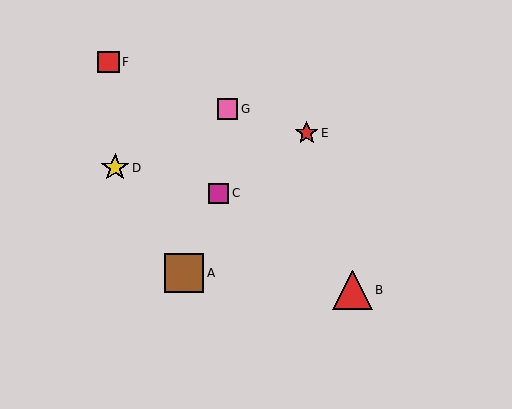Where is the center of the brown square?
The center of the brown square is at (184, 273).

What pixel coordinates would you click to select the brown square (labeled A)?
Click at (184, 273) to select the brown square A.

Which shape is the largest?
The red triangle (labeled B) is the largest.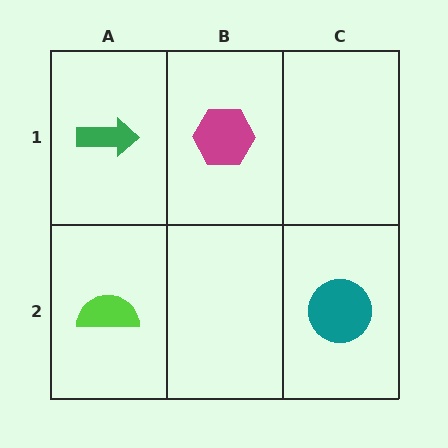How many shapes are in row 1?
2 shapes.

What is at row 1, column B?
A magenta hexagon.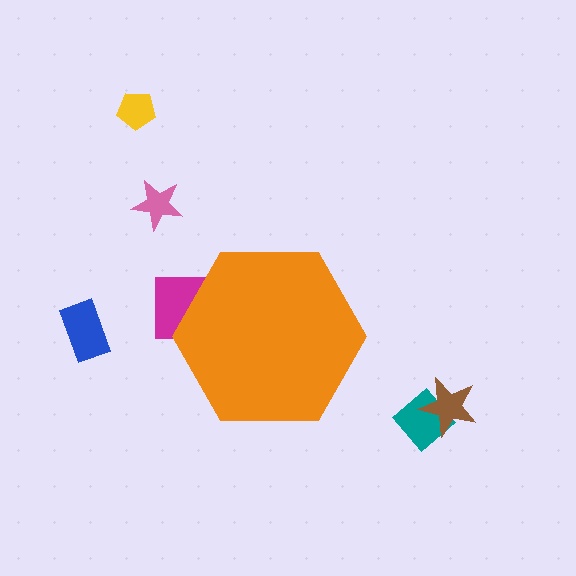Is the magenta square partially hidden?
Yes, the magenta square is partially hidden behind the orange hexagon.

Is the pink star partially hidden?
No, the pink star is fully visible.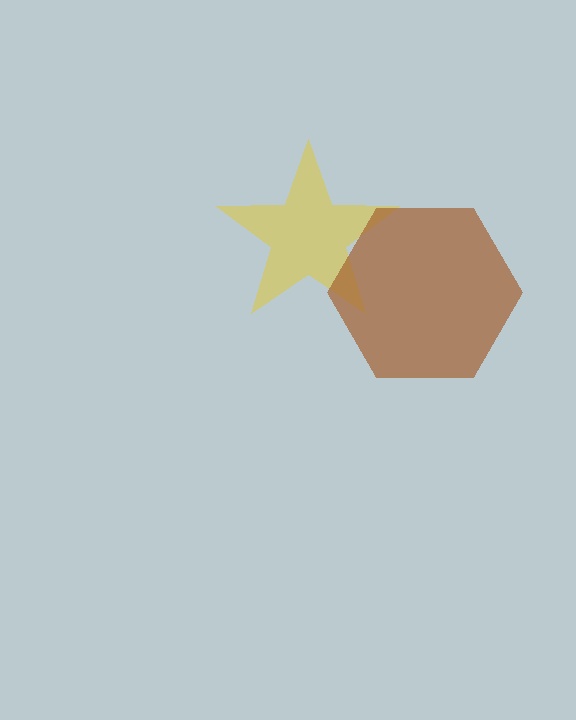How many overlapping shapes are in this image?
There are 2 overlapping shapes in the image.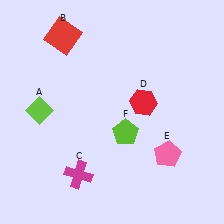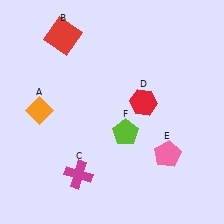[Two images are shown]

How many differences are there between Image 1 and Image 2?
There is 1 difference between the two images.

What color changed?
The diamond (A) changed from lime in Image 1 to orange in Image 2.